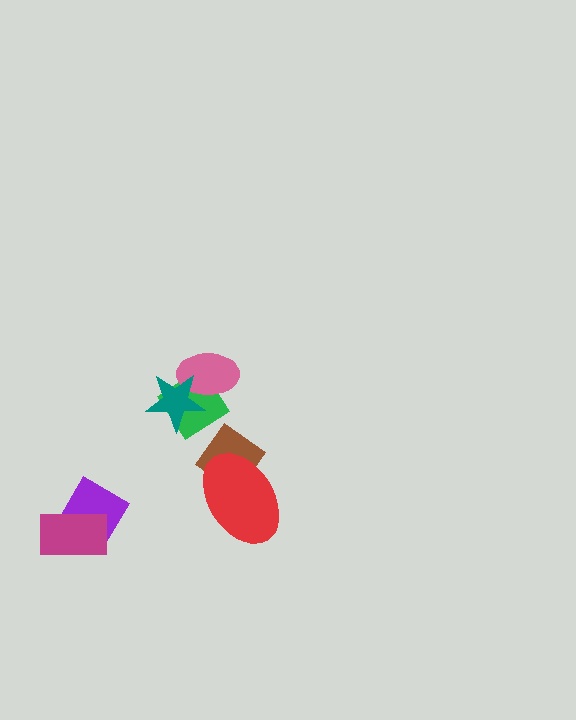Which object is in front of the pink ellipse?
The teal star is in front of the pink ellipse.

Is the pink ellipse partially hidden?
Yes, it is partially covered by another shape.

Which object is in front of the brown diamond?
The red ellipse is in front of the brown diamond.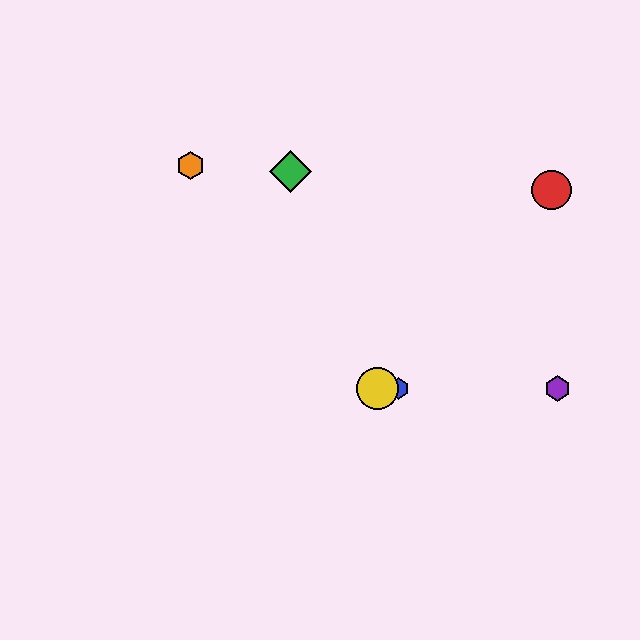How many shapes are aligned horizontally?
3 shapes (the blue hexagon, the yellow circle, the purple hexagon) are aligned horizontally.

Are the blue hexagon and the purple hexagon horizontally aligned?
Yes, both are at y≈388.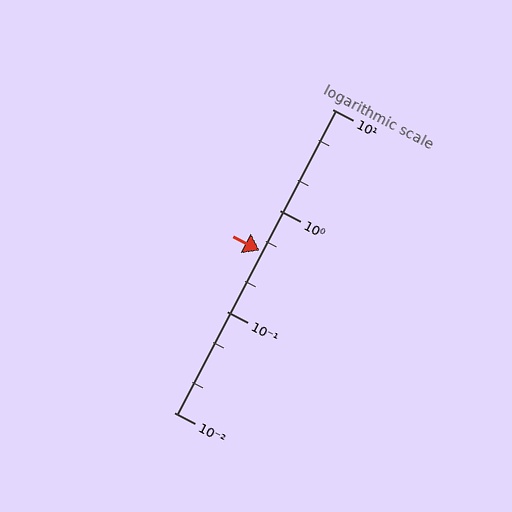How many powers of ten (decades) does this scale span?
The scale spans 3 decades, from 0.01 to 10.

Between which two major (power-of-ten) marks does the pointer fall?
The pointer is between 0.1 and 1.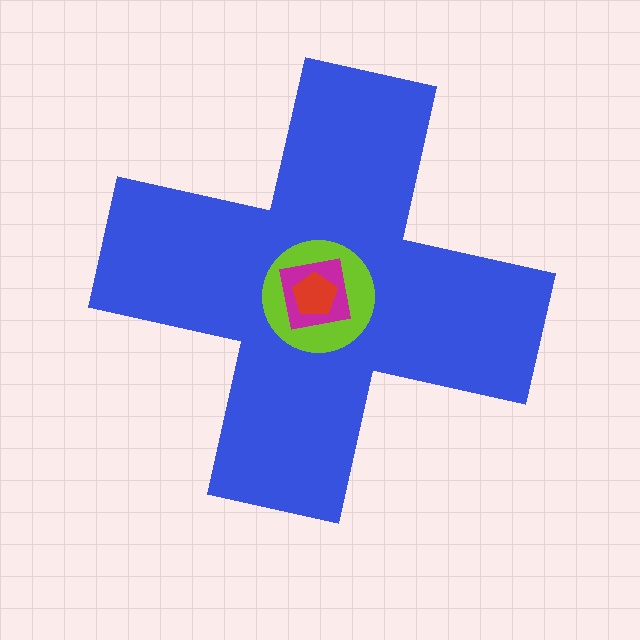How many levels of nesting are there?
4.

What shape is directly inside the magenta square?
The red pentagon.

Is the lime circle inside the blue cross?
Yes.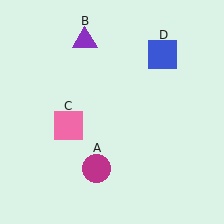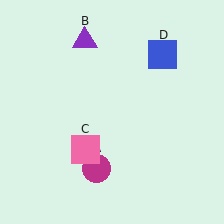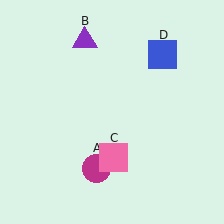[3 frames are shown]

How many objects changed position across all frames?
1 object changed position: pink square (object C).